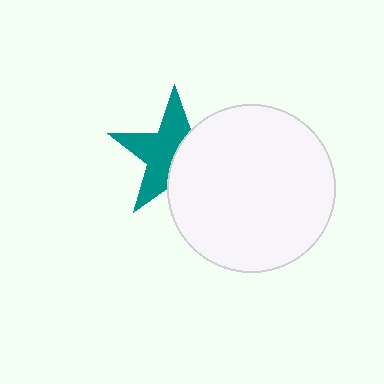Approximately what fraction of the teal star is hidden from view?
Roughly 44% of the teal star is hidden behind the white circle.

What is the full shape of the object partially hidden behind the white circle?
The partially hidden object is a teal star.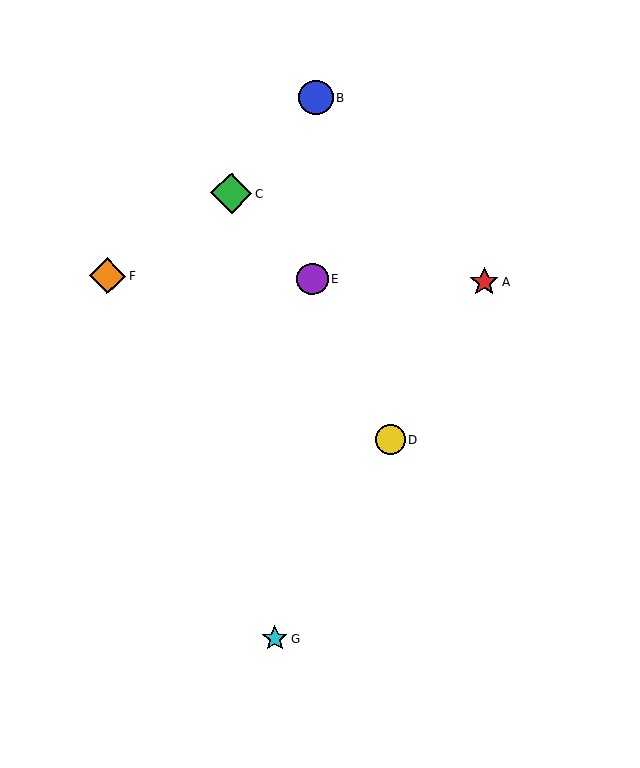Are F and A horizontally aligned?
Yes, both are at y≈276.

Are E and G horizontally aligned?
No, E is at y≈279 and G is at y≈639.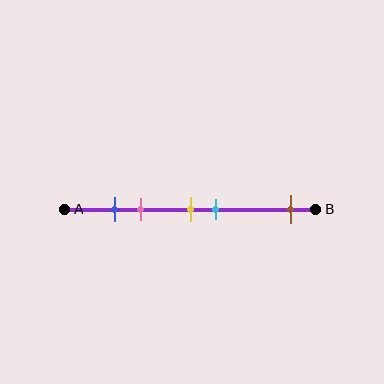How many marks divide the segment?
There are 5 marks dividing the segment.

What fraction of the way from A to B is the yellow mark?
The yellow mark is approximately 50% (0.5) of the way from A to B.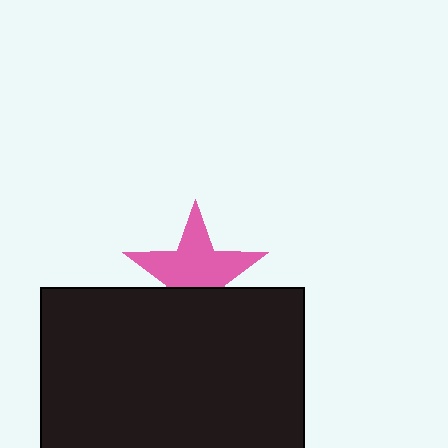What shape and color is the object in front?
The object in front is a black rectangle.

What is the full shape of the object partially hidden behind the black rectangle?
The partially hidden object is a pink star.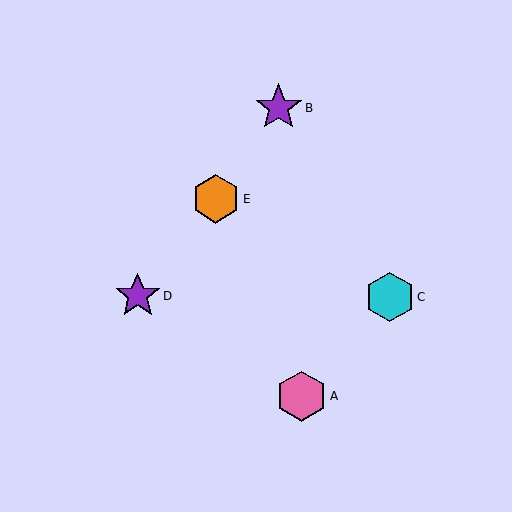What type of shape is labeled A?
Shape A is a pink hexagon.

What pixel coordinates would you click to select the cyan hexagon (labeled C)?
Click at (390, 297) to select the cyan hexagon C.